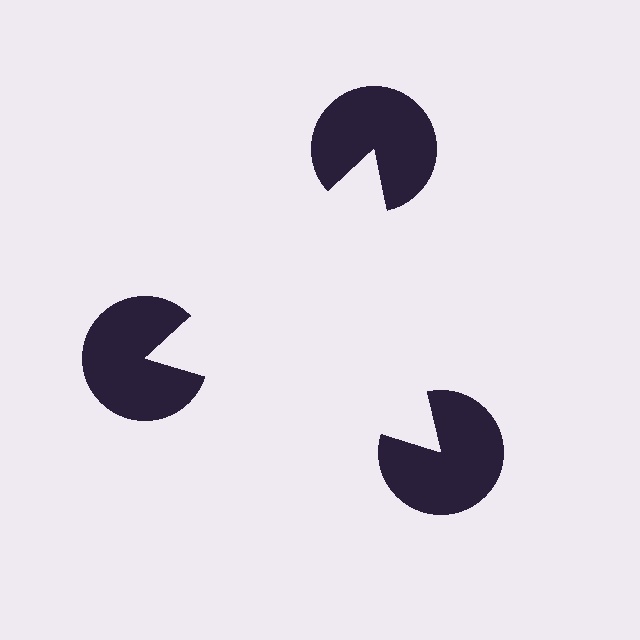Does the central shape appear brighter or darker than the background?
It typically appears slightly brighter than the background, even though no actual brightness change is drawn.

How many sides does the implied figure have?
3 sides.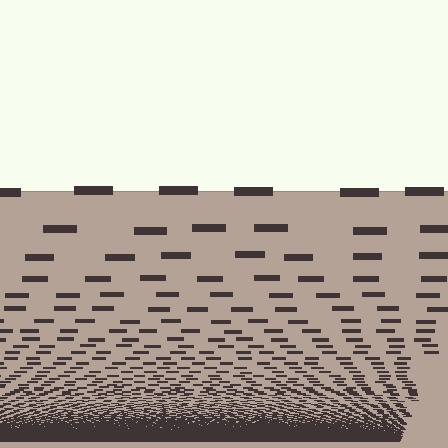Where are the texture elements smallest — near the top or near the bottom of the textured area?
Near the bottom.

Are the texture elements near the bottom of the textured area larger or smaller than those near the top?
Smaller. The gradient is inverted — elements near the bottom are smaller and denser.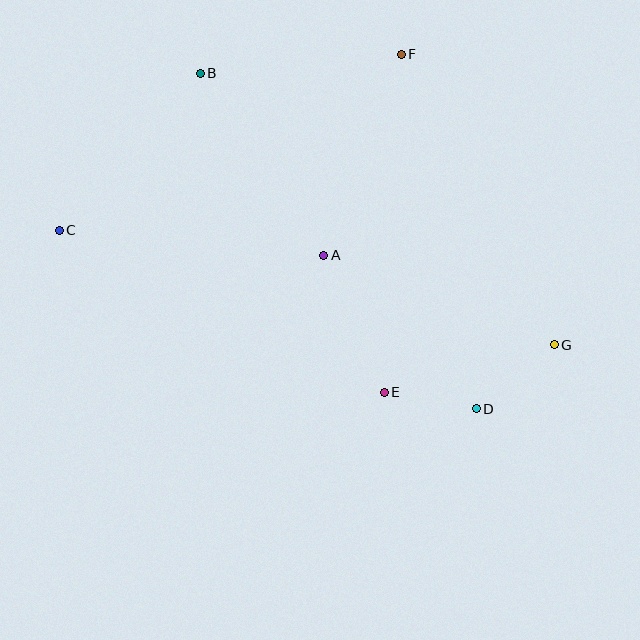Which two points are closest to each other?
Points D and E are closest to each other.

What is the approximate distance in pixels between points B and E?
The distance between B and E is approximately 369 pixels.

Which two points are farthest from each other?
Points C and G are farthest from each other.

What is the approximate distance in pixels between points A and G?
The distance between A and G is approximately 248 pixels.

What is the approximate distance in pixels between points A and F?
The distance between A and F is approximately 215 pixels.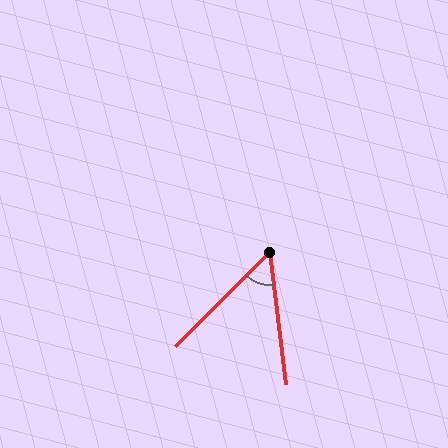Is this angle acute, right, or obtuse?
It is acute.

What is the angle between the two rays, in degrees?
Approximately 52 degrees.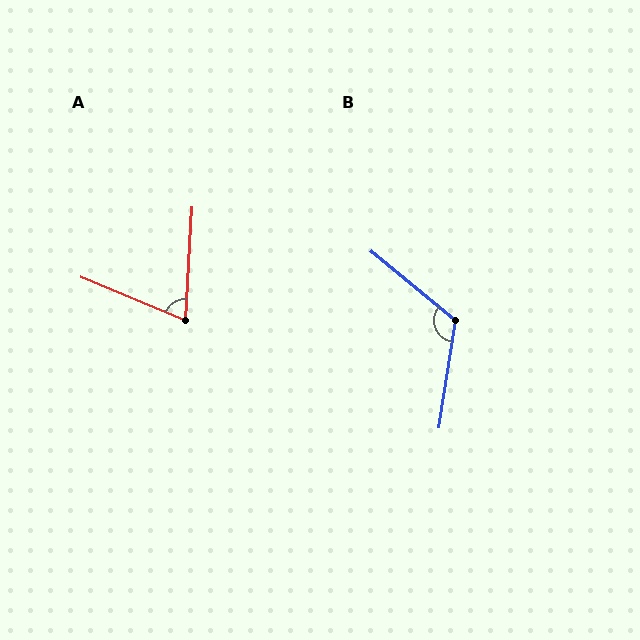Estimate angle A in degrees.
Approximately 71 degrees.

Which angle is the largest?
B, at approximately 121 degrees.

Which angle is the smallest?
A, at approximately 71 degrees.